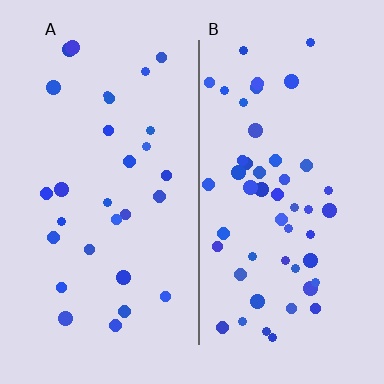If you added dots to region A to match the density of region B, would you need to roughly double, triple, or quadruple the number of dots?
Approximately double.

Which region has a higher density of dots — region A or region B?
B (the right).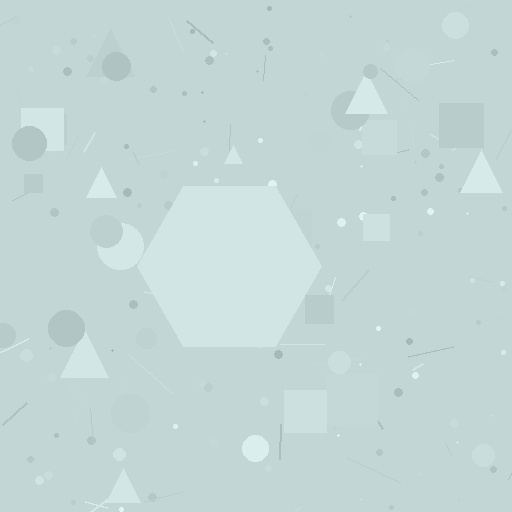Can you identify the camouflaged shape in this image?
The camouflaged shape is a hexagon.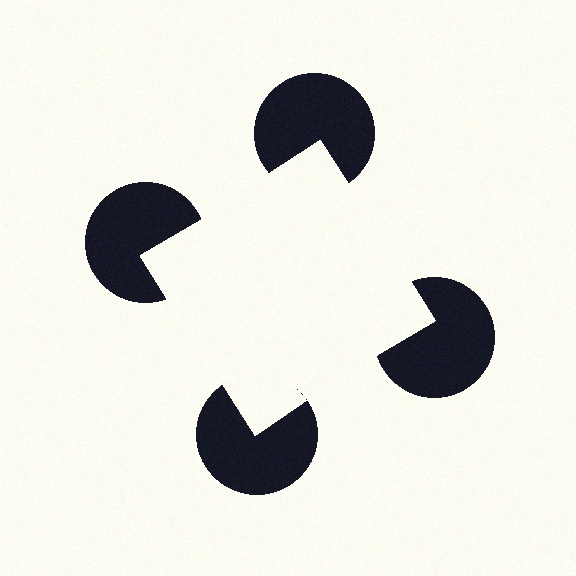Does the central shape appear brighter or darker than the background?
It typically appears slightly brighter than the background, even though no actual brightness change is drawn.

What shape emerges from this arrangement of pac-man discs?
An illusory square — its edges are inferred from the aligned wedge cuts in the pac-man discs, not physically drawn.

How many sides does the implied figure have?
4 sides.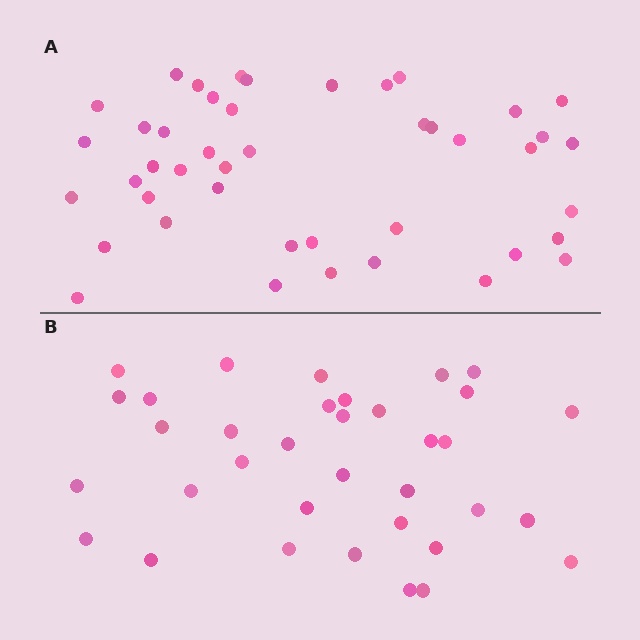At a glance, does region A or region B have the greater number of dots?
Region A (the top region) has more dots.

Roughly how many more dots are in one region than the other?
Region A has roughly 8 or so more dots than region B.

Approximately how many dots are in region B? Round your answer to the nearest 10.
About 40 dots. (The exact count is 35, which rounds to 40.)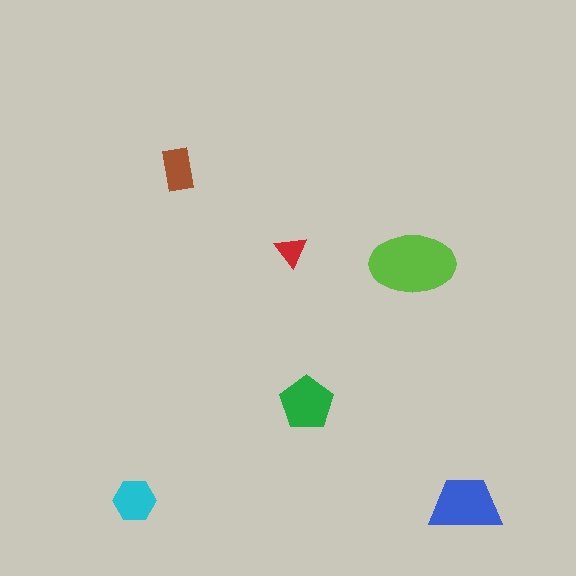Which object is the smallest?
The red triangle.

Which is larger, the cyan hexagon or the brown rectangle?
The cyan hexagon.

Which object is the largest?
The lime ellipse.